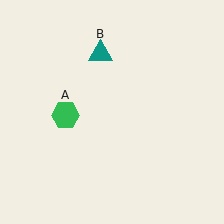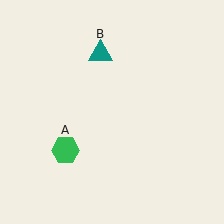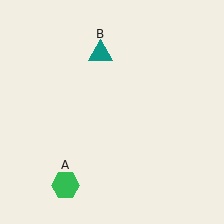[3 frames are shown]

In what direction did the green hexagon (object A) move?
The green hexagon (object A) moved down.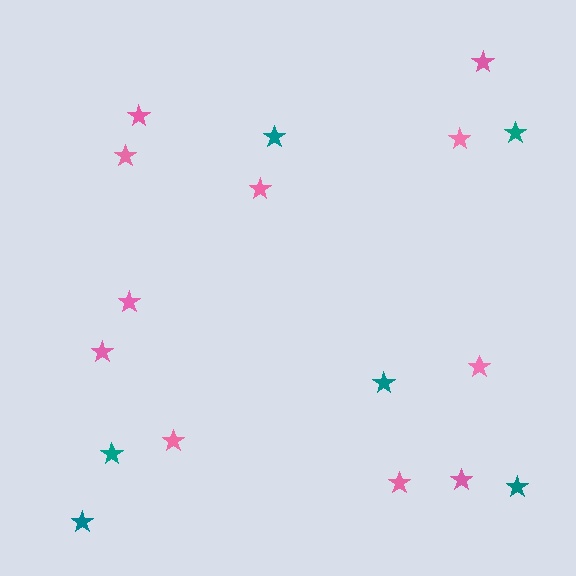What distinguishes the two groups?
There are 2 groups: one group of teal stars (6) and one group of pink stars (11).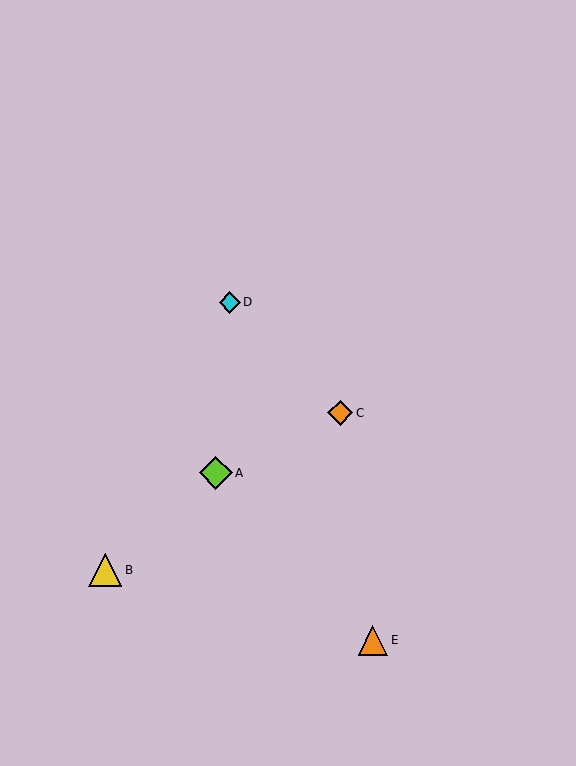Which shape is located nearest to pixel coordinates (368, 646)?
The orange triangle (labeled E) at (373, 640) is nearest to that location.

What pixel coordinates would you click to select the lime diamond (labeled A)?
Click at (216, 473) to select the lime diamond A.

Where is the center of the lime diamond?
The center of the lime diamond is at (216, 473).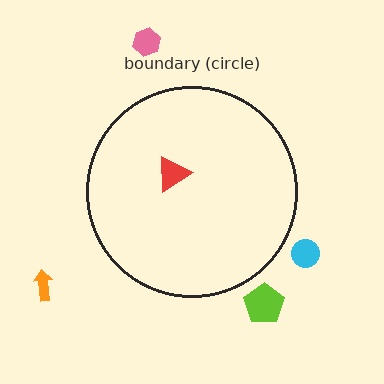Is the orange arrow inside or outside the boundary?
Outside.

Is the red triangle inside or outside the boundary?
Inside.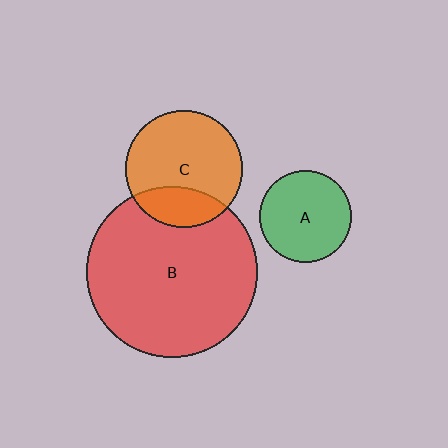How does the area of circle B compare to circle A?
Approximately 3.5 times.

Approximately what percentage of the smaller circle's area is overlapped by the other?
Approximately 25%.